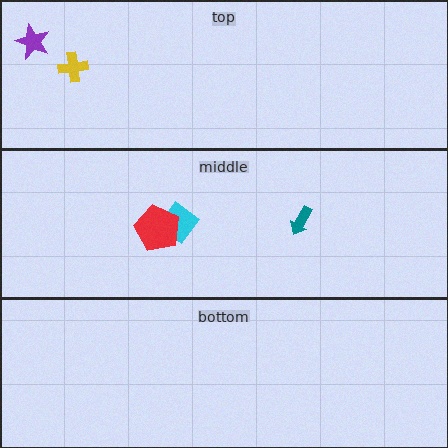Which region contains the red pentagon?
The middle region.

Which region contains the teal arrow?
The middle region.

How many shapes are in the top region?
2.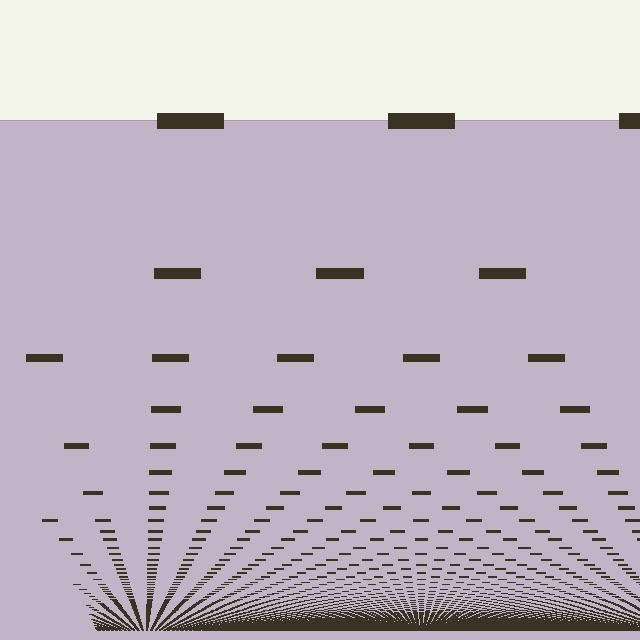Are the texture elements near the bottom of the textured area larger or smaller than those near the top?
Smaller. The gradient is inverted — elements near the bottom are smaller and denser.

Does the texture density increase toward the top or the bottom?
Density increases toward the bottom.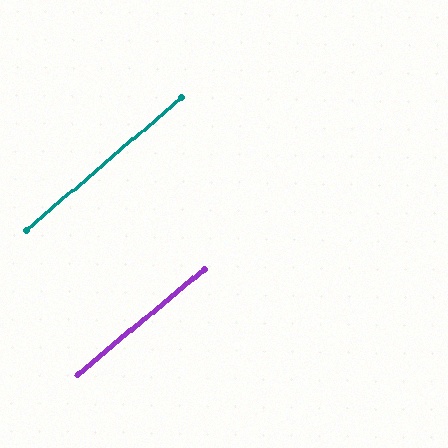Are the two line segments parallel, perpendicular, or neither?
Parallel — their directions differ by only 0.9°.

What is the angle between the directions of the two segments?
Approximately 1 degree.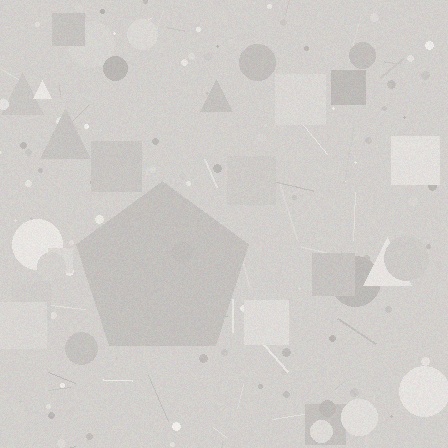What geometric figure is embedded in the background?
A pentagon is embedded in the background.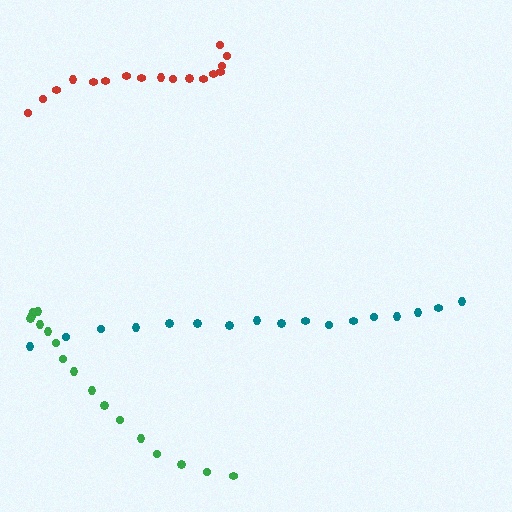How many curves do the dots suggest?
There are 3 distinct paths.